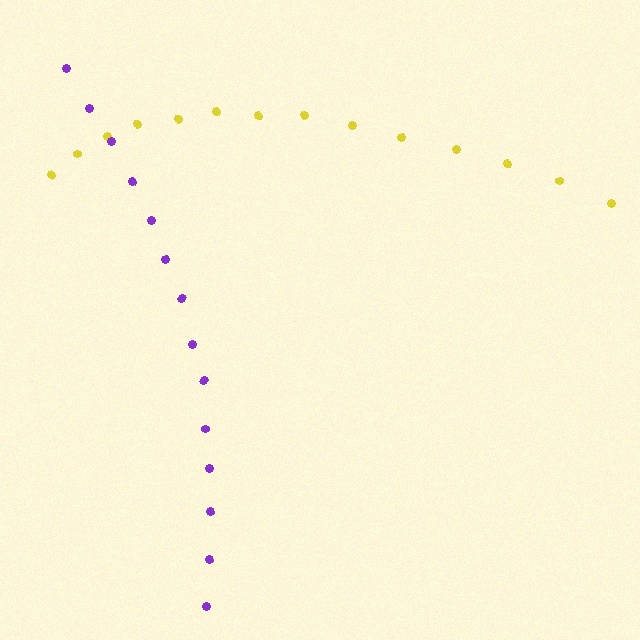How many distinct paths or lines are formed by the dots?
There are 2 distinct paths.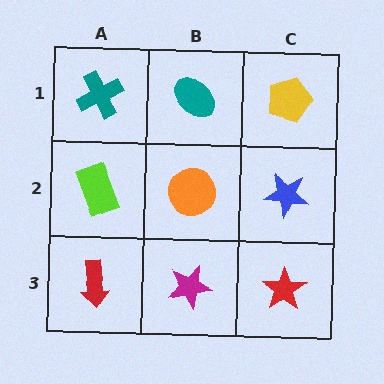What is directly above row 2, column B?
A teal ellipse.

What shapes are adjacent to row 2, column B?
A teal ellipse (row 1, column B), a magenta star (row 3, column B), a lime rectangle (row 2, column A), a blue star (row 2, column C).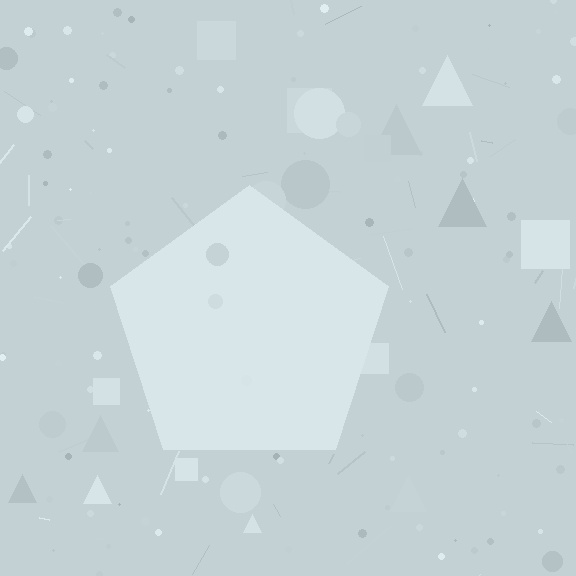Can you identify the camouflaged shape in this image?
The camouflaged shape is a pentagon.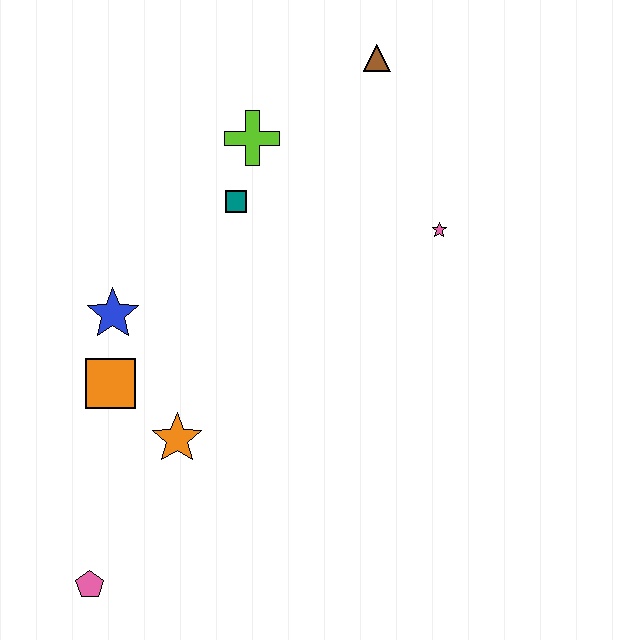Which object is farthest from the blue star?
The brown triangle is farthest from the blue star.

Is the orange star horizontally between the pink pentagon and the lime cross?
Yes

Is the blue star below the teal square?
Yes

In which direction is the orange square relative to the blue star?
The orange square is below the blue star.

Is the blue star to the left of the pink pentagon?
No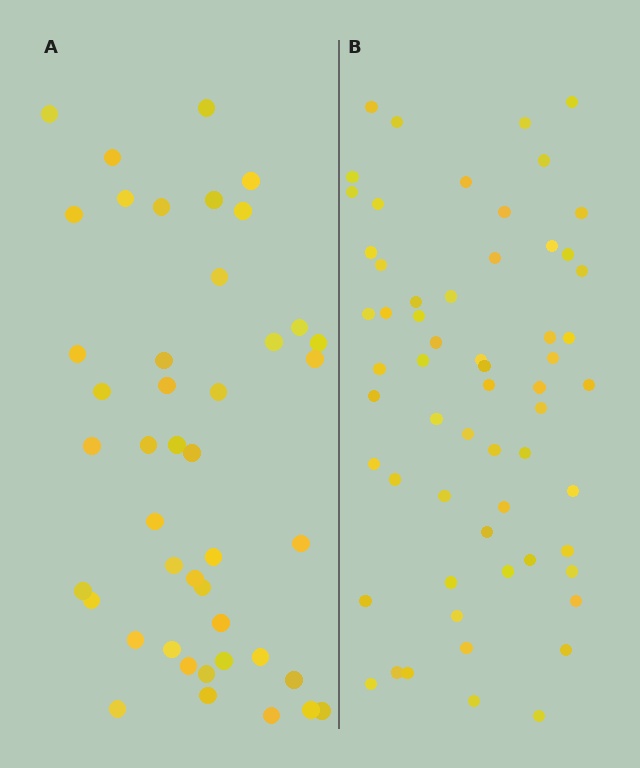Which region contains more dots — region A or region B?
Region B (the right region) has more dots.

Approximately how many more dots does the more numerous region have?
Region B has approximately 15 more dots than region A.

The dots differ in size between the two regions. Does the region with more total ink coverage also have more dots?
No. Region A has more total ink coverage because its dots are larger, but region B actually contains more individual dots. Total area can be misleading — the number of items is what matters here.